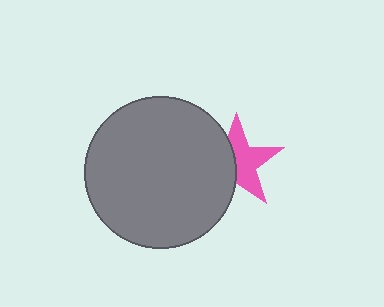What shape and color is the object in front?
The object in front is a gray circle.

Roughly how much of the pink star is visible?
About half of it is visible (roughly 56%).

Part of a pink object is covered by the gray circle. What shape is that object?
It is a star.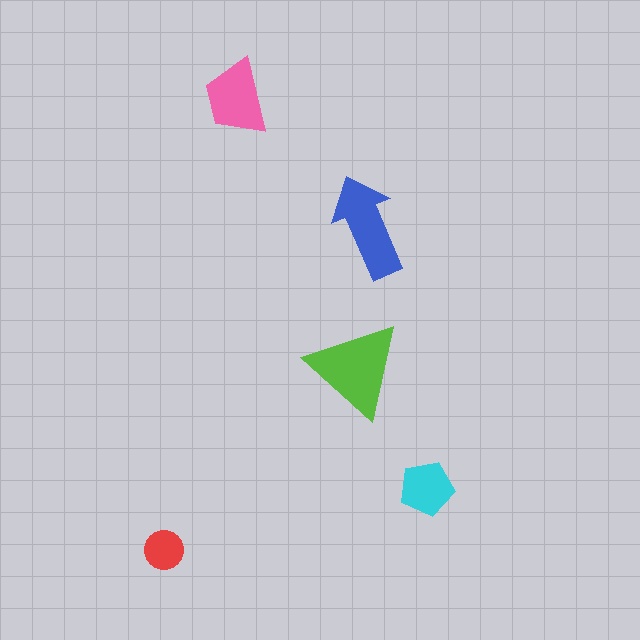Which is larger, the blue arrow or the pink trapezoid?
The blue arrow.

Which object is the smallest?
The red circle.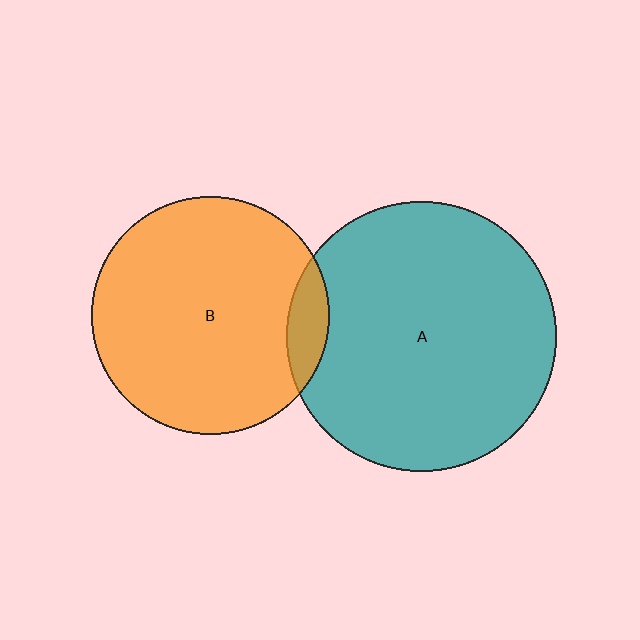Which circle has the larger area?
Circle A (teal).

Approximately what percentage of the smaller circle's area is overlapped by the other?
Approximately 10%.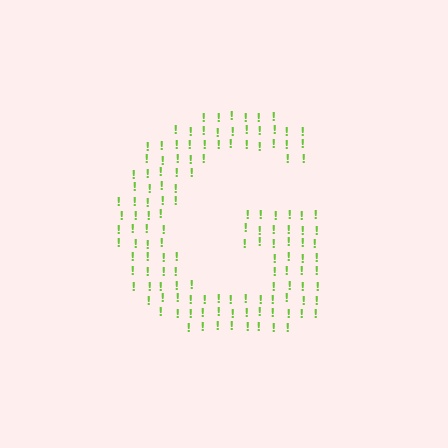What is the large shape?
The large shape is the letter G.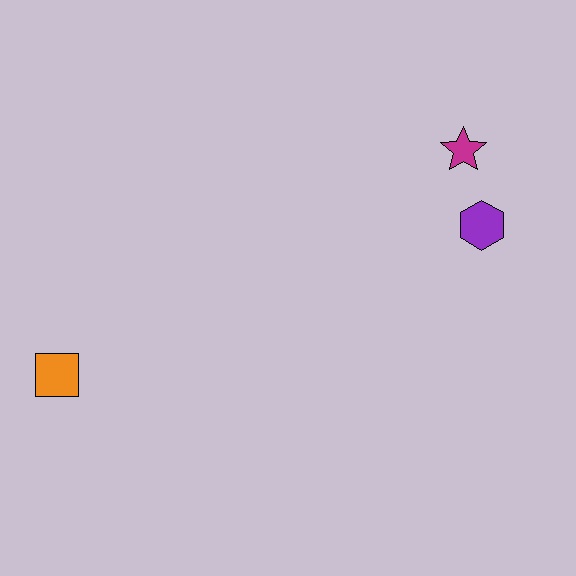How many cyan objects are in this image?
There are no cyan objects.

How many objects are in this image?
There are 3 objects.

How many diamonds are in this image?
There are no diamonds.